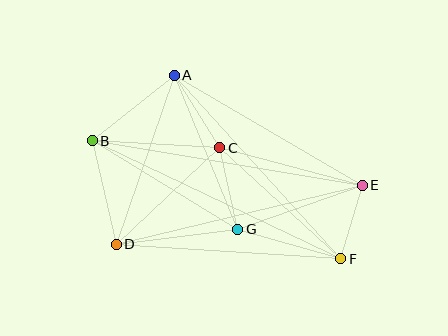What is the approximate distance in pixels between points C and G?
The distance between C and G is approximately 84 pixels.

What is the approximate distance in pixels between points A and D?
The distance between A and D is approximately 178 pixels.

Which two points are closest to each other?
Points E and F are closest to each other.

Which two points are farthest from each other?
Points B and F are farthest from each other.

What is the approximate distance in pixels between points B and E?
The distance between B and E is approximately 274 pixels.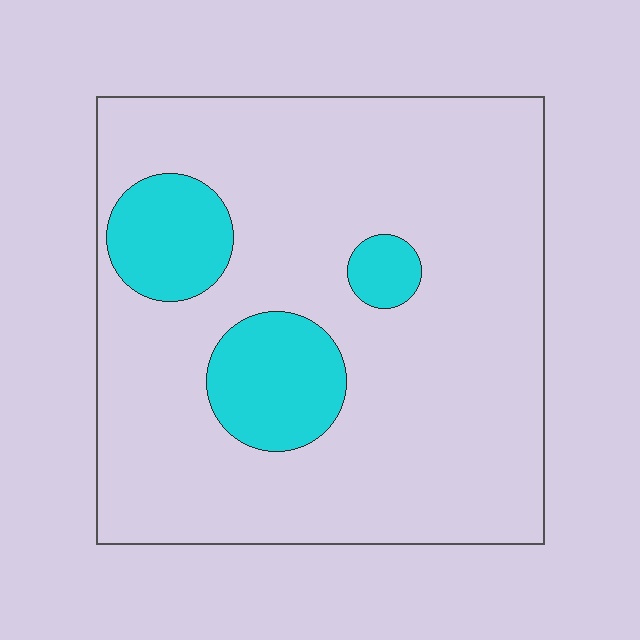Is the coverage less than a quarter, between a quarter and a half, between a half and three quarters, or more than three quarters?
Less than a quarter.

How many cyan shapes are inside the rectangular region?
3.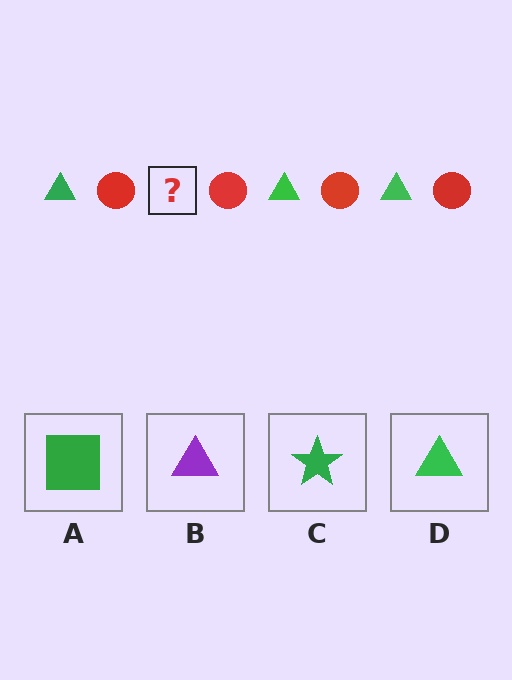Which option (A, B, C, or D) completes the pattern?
D.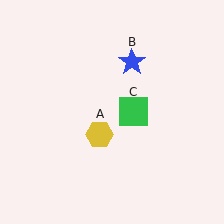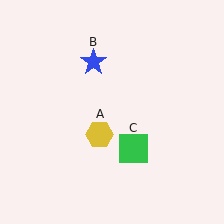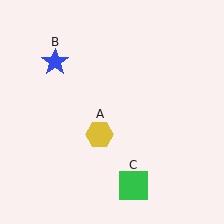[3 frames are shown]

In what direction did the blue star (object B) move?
The blue star (object B) moved left.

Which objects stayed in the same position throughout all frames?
Yellow hexagon (object A) remained stationary.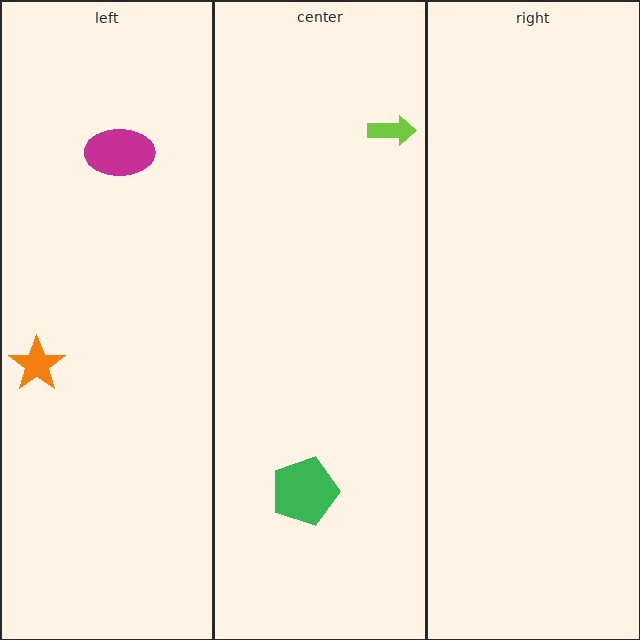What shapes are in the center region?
The green pentagon, the lime arrow.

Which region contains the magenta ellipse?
The left region.